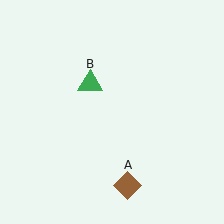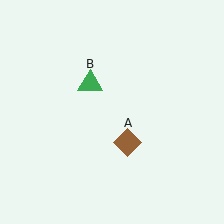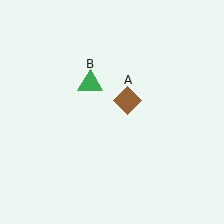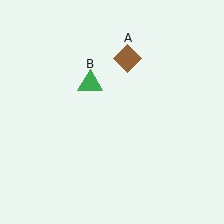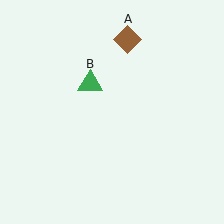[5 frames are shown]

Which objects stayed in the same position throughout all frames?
Green triangle (object B) remained stationary.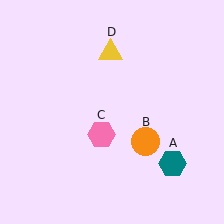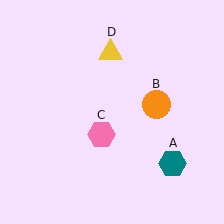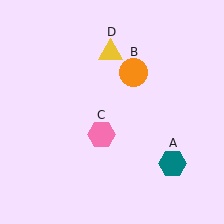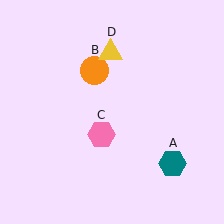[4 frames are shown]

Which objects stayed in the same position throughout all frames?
Teal hexagon (object A) and pink hexagon (object C) and yellow triangle (object D) remained stationary.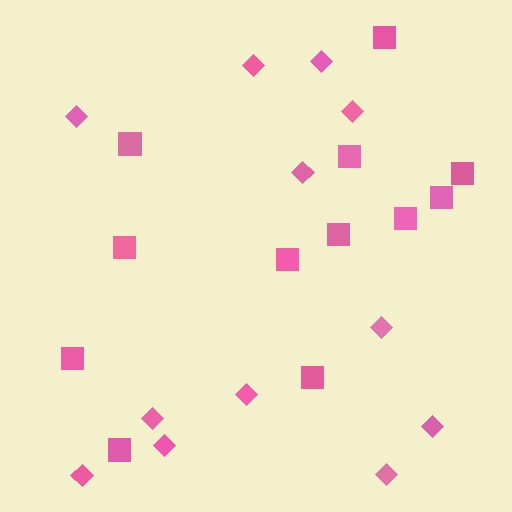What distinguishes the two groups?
There are 2 groups: one group of squares (12) and one group of diamonds (12).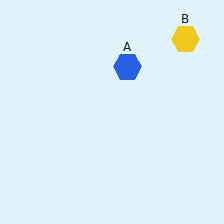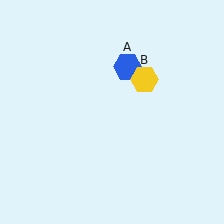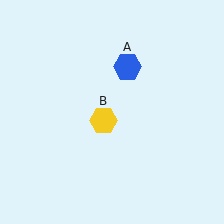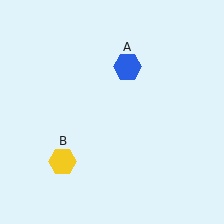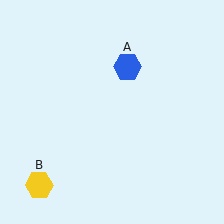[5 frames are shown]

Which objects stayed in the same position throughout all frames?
Blue hexagon (object A) remained stationary.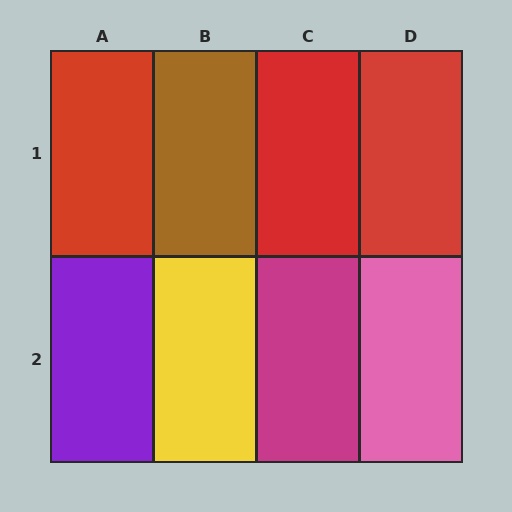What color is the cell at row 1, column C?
Red.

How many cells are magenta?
1 cell is magenta.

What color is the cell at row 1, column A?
Red.